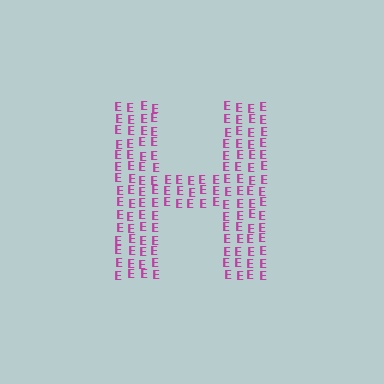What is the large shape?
The large shape is the letter H.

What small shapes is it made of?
It is made of small letter E's.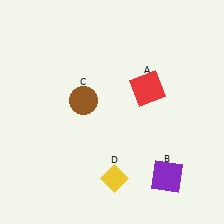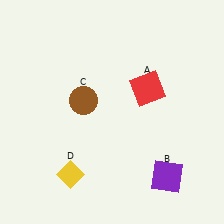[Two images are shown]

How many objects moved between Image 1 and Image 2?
1 object moved between the two images.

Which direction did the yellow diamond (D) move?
The yellow diamond (D) moved left.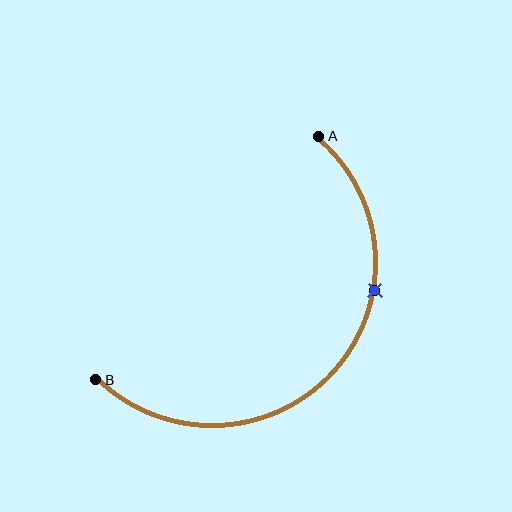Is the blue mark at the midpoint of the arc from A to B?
No. The blue mark lies on the arc but is closer to endpoint A. The arc midpoint would be at the point on the curve equidistant along the arc from both A and B.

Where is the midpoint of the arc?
The arc midpoint is the point on the curve farthest from the straight line joining A and B. It sits below and to the right of that line.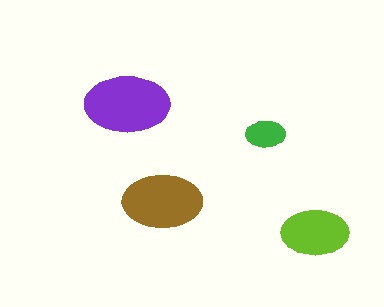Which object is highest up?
The purple ellipse is topmost.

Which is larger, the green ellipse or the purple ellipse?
The purple one.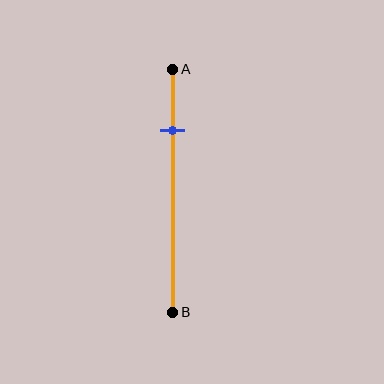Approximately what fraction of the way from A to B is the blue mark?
The blue mark is approximately 25% of the way from A to B.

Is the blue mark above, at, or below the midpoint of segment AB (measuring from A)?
The blue mark is above the midpoint of segment AB.